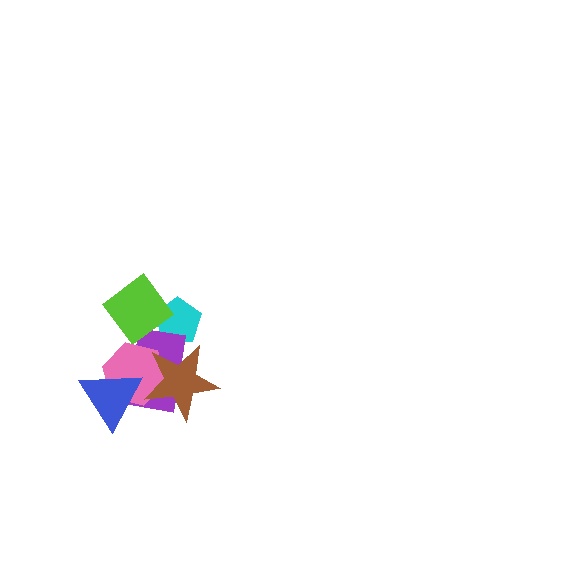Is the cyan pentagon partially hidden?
Yes, it is partially covered by another shape.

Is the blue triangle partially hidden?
No, no other shape covers it.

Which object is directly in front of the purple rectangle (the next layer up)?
The lime diamond is directly in front of the purple rectangle.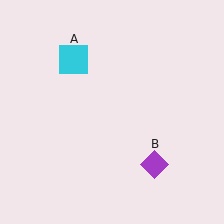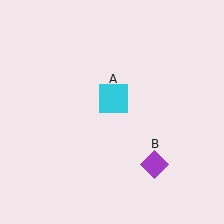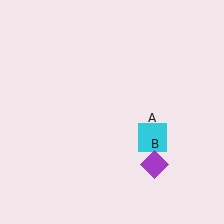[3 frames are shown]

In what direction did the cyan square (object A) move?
The cyan square (object A) moved down and to the right.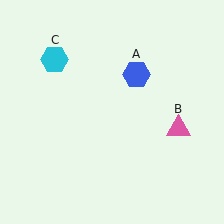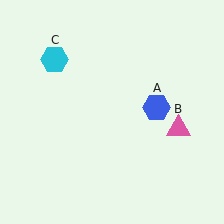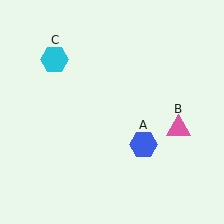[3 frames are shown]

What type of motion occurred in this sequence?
The blue hexagon (object A) rotated clockwise around the center of the scene.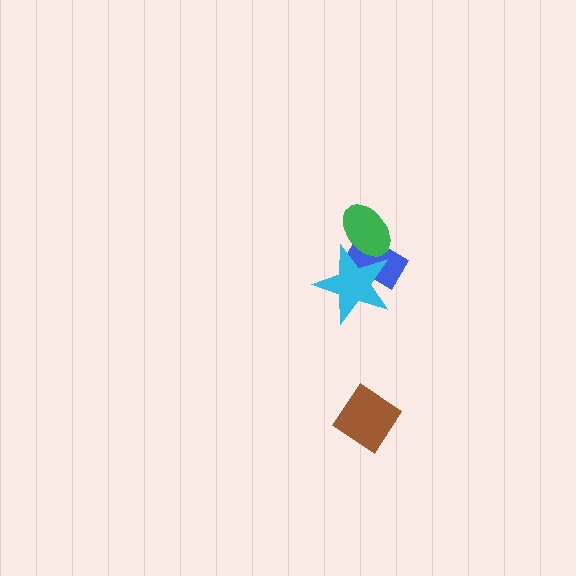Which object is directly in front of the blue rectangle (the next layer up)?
The green ellipse is directly in front of the blue rectangle.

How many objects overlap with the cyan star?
2 objects overlap with the cyan star.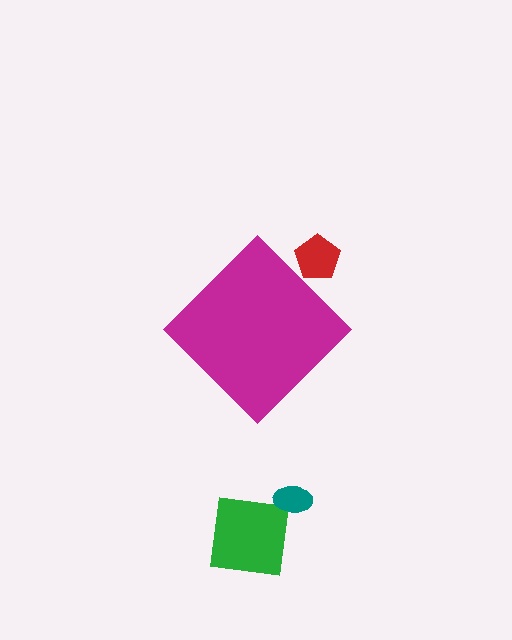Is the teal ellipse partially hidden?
No, the teal ellipse is fully visible.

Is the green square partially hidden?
No, the green square is fully visible.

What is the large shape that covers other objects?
A magenta diamond.